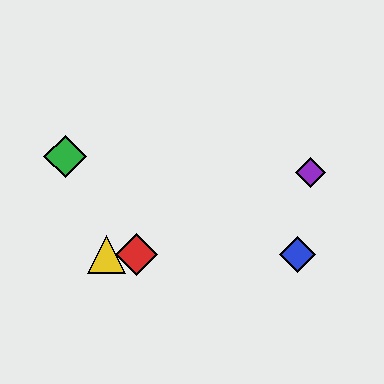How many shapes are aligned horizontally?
3 shapes (the red diamond, the blue diamond, the yellow triangle) are aligned horizontally.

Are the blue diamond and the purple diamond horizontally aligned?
No, the blue diamond is at y≈255 and the purple diamond is at y≈172.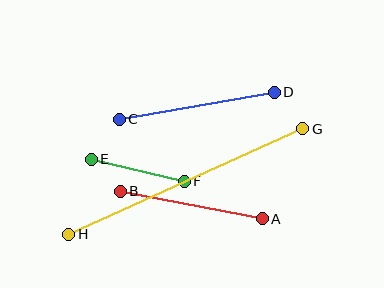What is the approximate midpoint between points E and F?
The midpoint is at approximately (138, 170) pixels.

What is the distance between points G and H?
The distance is approximately 256 pixels.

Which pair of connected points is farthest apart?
Points G and H are farthest apart.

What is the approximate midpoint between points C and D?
The midpoint is at approximately (197, 106) pixels.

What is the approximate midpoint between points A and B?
The midpoint is at approximately (191, 205) pixels.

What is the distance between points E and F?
The distance is approximately 96 pixels.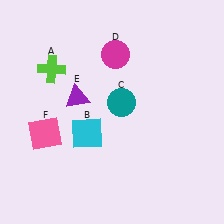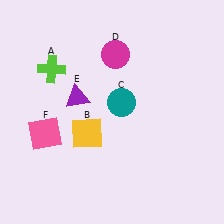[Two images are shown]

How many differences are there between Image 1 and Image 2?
There is 1 difference between the two images.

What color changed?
The square (B) changed from cyan in Image 1 to yellow in Image 2.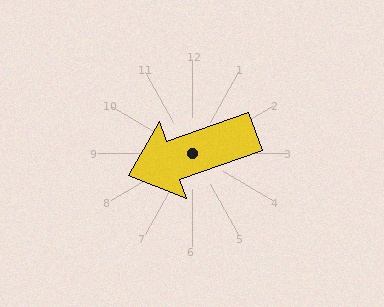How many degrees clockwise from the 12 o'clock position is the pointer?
Approximately 251 degrees.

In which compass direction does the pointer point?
West.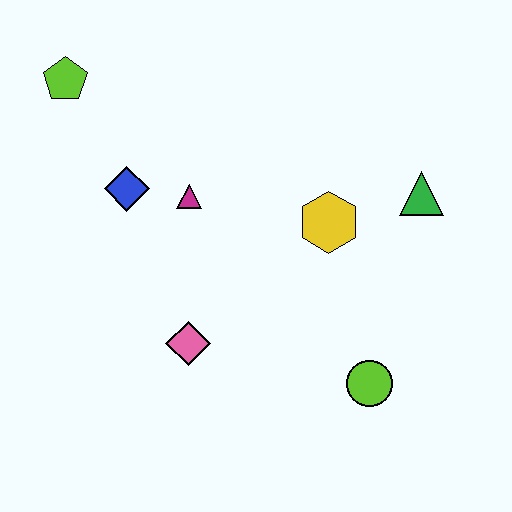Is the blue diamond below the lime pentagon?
Yes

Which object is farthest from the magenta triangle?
The lime circle is farthest from the magenta triangle.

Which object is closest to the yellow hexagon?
The green triangle is closest to the yellow hexagon.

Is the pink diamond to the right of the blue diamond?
Yes